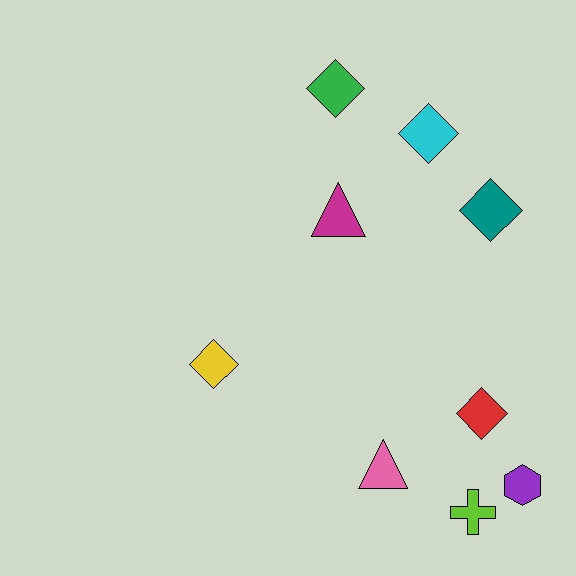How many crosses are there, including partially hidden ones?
There is 1 cross.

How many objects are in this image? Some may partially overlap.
There are 9 objects.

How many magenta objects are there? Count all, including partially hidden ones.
There is 1 magenta object.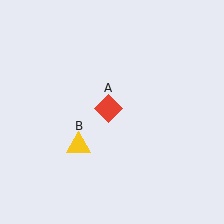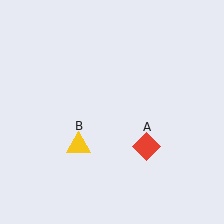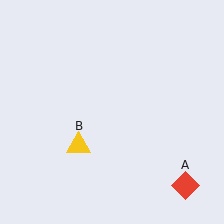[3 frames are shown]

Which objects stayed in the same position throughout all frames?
Yellow triangle (object B) remained stationary.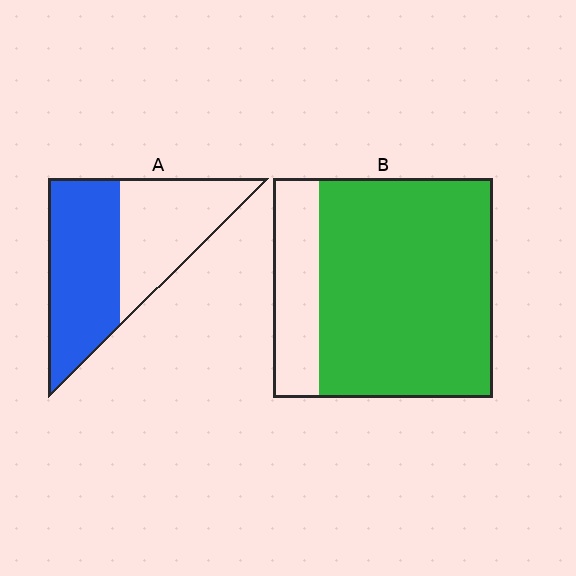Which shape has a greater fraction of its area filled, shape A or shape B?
Shape B.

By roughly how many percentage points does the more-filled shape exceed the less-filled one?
By roughly 25 percentage points (B over A).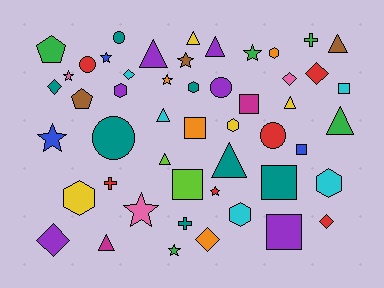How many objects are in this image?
There are 50 objects.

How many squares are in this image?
There are 7 squares.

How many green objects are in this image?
There are 5 green objects.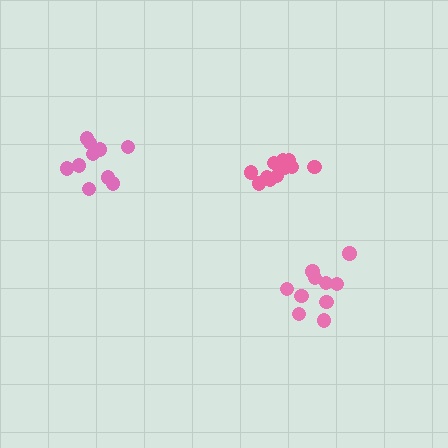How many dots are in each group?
Group 1: 10 dots, Group 2: 12 dots, Group 3: 10 dots (32 total).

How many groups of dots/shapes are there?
There are 3 groups.